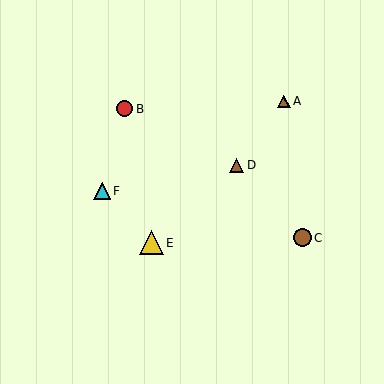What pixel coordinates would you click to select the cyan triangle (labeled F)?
Click at (102, 191) to select the cyan triangle F.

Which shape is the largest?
The yellow triangle (labeled E) is the largest.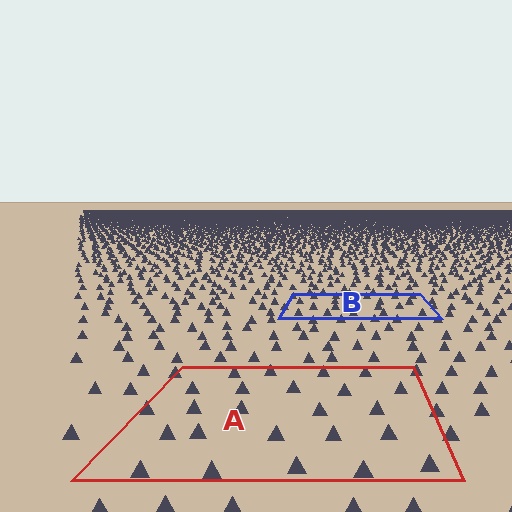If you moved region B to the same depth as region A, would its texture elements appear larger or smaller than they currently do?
They would appear larger. At a closer depth, the same texture elements are projected at a bigger on-screen size.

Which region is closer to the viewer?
Region A is closer. The texture elements there are larger and more spread out.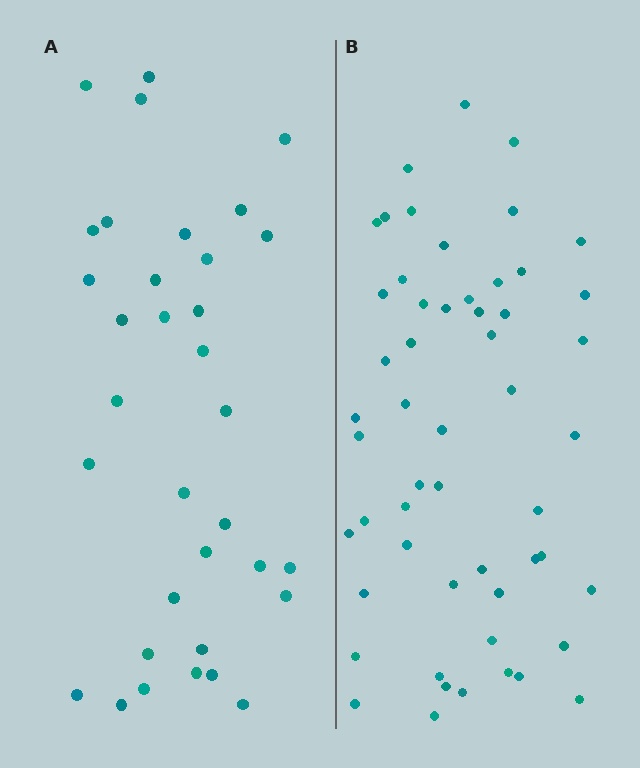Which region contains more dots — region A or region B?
Region B (the right region) has more dots.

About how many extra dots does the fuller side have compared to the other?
Region B has approximately 20 more dots than region A.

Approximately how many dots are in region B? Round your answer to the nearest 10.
About 50 dots. (The exact count is 54, which rounds to 50.)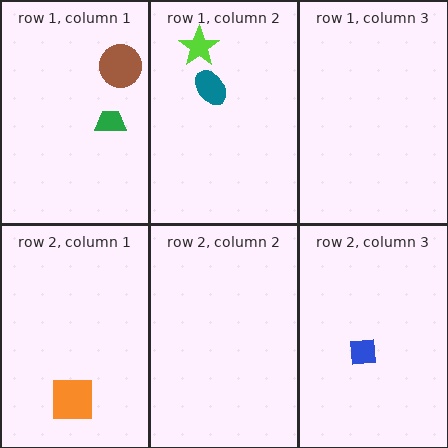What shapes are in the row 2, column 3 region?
The blue square.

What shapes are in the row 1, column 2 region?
The teal ellipse, the lime star.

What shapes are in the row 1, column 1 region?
The brown circle, the green trapezoid.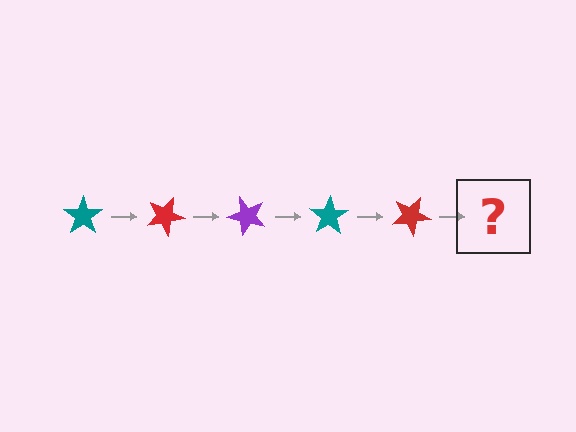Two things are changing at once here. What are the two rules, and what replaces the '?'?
The two rules are that it rotates 25 degrees each step and the color cycles through teal, red, and purple. The '?' should be a purple star, rotated 125 degrees from the start.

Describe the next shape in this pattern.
It should be a purple star, rotated 125 degrees from the start.